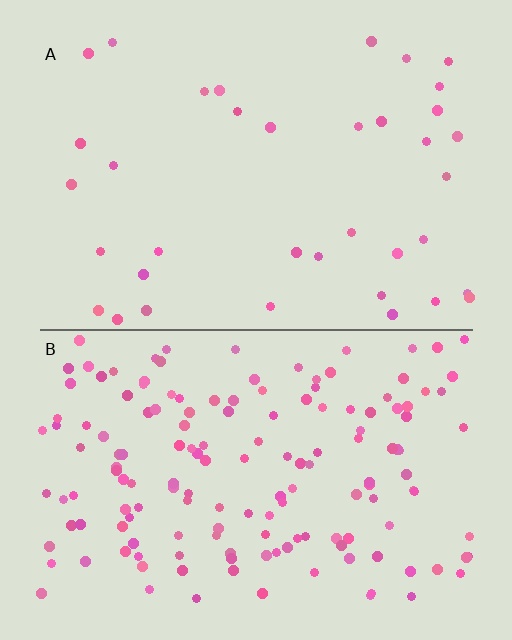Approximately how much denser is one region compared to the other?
Approximately 4.2× — region B over region A.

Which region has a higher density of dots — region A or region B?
B (the bottom).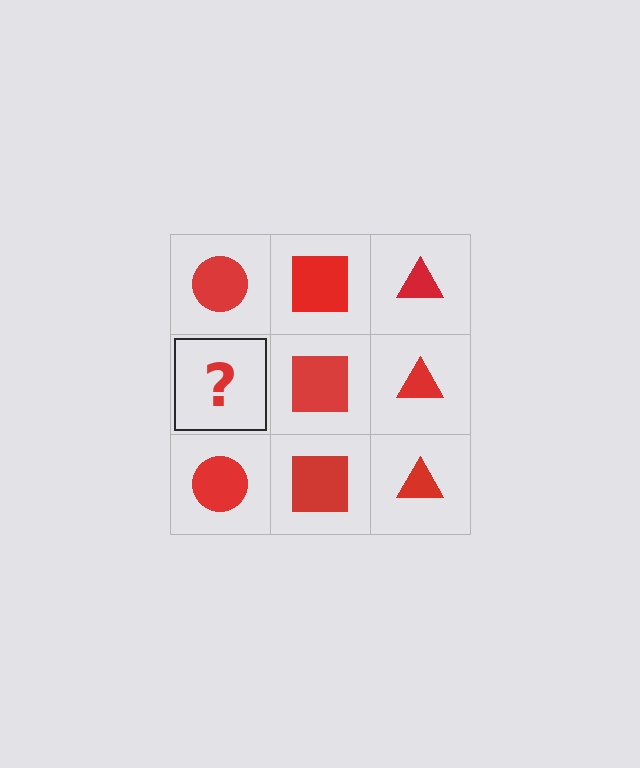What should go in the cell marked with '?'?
The missing cell should contain a red circle.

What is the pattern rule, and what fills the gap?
The rule is that each column has a consistent shape. The gap should be filled with a red circle.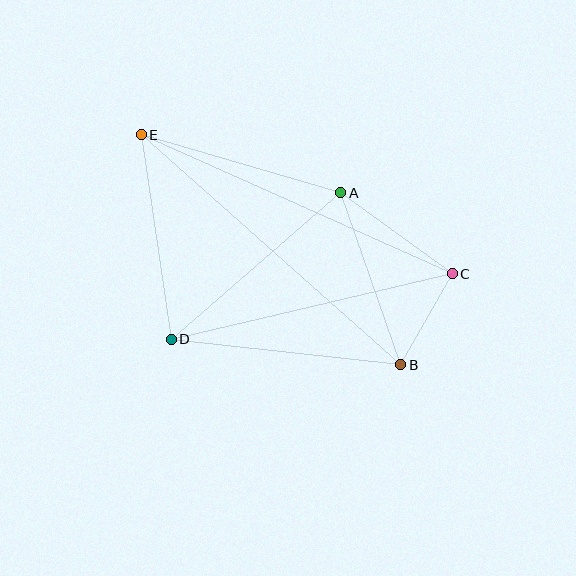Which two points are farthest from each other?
Points B and E are farthest from each other.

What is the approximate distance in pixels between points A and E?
The distance between A and E is approximately 208 pixels.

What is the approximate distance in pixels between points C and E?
The distance between C and E is approximately 341 pixels.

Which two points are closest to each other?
Points B and C are closest to each other.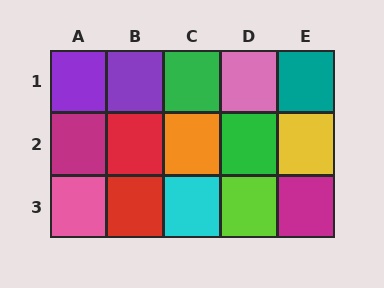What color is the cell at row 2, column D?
Green.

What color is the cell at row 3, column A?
Pink.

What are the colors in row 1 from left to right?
Purple, purple, green, pink, teal.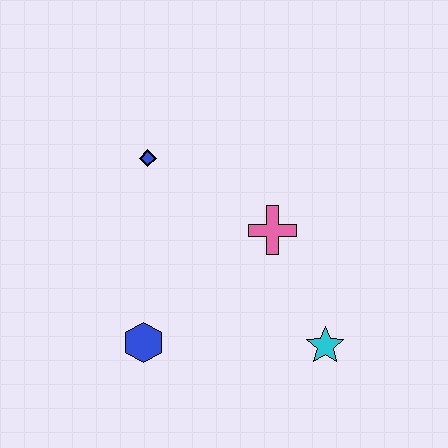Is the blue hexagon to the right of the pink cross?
No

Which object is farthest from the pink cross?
The blue hexagon is farthest from the pink cross.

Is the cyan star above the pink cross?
No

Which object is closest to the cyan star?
The pink cross is closest to the cyan star.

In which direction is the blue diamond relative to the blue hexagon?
The blue diamond is above the blue hexagon.